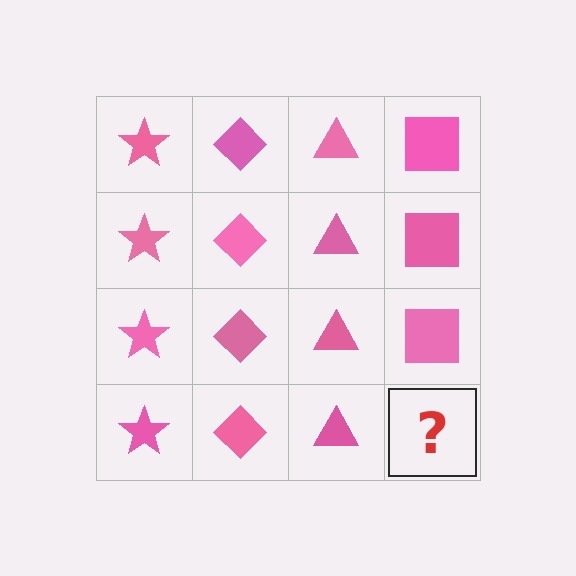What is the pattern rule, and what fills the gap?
The rule is that each column has a consistent shape. The gap should be filled with a pink square.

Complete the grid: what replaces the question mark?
The question mark should be replaced with a pink square.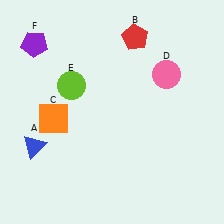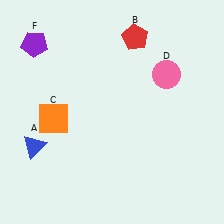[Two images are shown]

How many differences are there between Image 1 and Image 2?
There is 1 difference between the two images.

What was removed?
The lime circle (E) was removed in Image 2.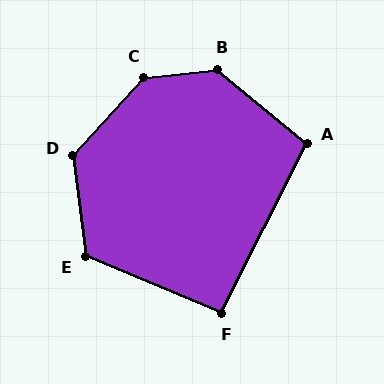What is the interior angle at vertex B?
Approximately 135 degrees (obtuse).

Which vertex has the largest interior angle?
C, at approximately 138 degrees.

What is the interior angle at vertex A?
Approximately 103 degrees (obtuse).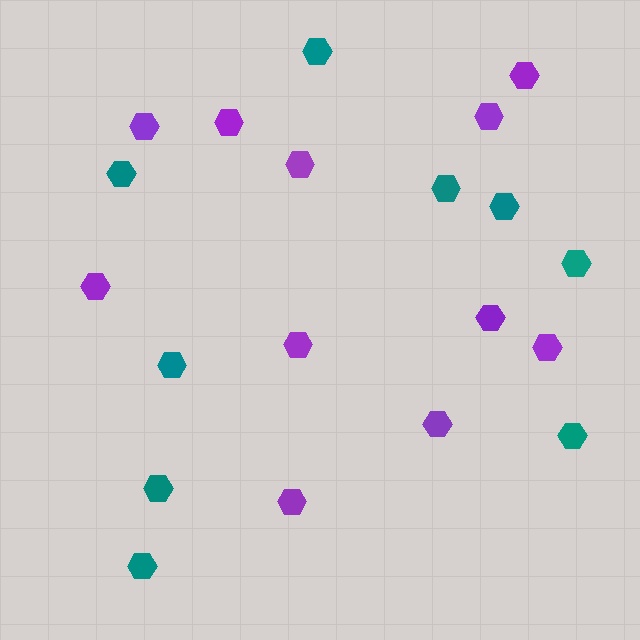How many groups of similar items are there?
There are 2 groups: one group of purple hexagons (11) and one group of teal hexagons (9).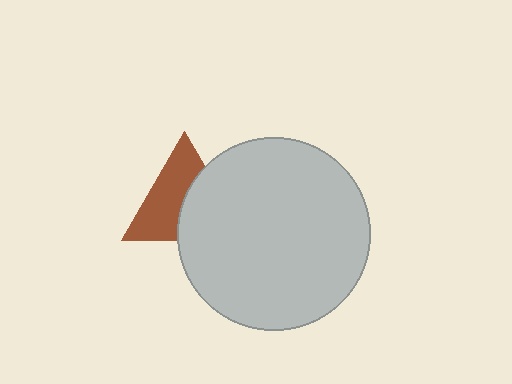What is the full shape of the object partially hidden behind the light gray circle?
The partially hidden object is a brown triangle.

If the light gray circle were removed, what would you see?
You would see the complete brown triangle.